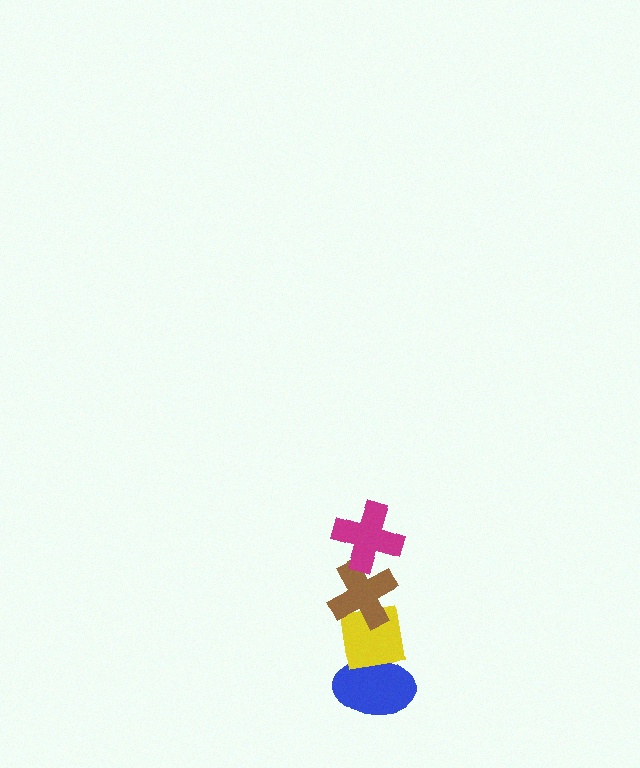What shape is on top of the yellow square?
The brown cross is on top of the yellow square.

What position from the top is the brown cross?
The brown cross is 2nd from the top.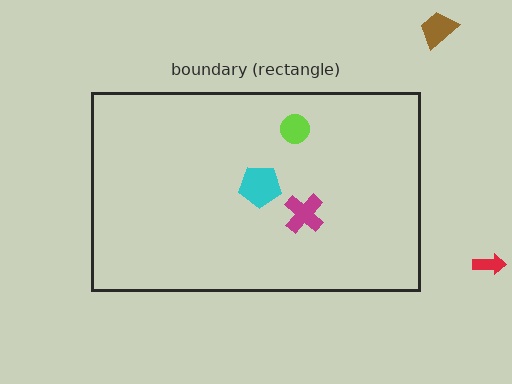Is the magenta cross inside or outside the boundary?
Inside.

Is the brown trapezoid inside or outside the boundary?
Outside.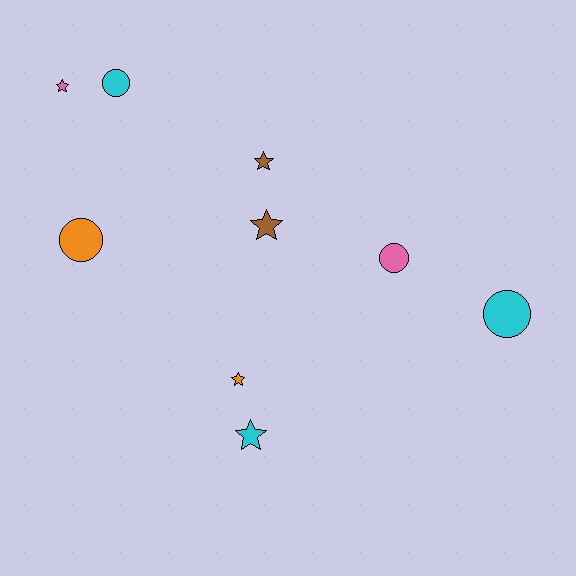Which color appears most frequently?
Cyan, with 3 objects.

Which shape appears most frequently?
Star, with 5 objects.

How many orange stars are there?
There is 1 orange star.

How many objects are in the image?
There are 9 objects.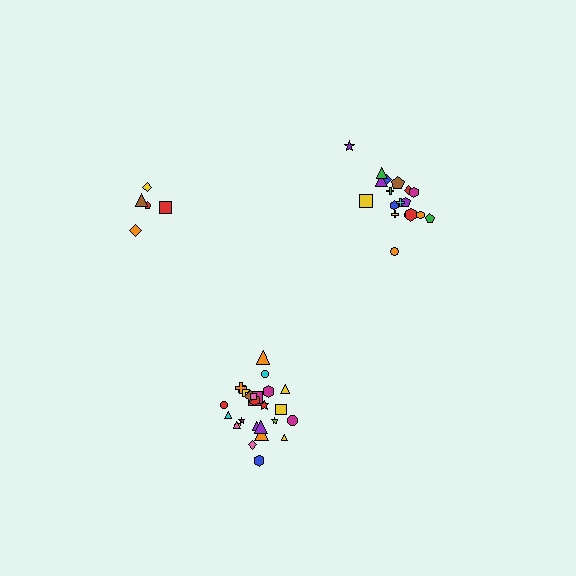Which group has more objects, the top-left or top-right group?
The top-right group.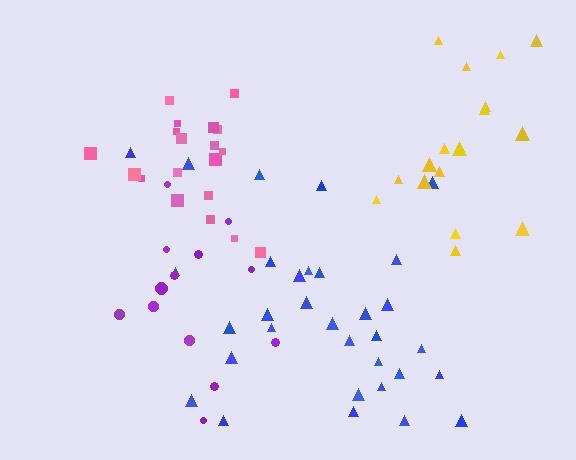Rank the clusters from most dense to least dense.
pink, blue, purple, yellow.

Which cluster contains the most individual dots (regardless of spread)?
Blue (33).